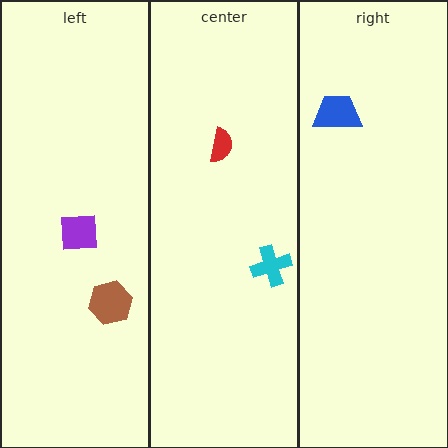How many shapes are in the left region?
2.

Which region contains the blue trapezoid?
The right region.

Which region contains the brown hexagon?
The left region.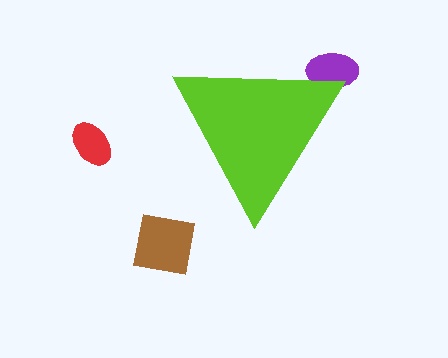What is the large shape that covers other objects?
A lime triangle.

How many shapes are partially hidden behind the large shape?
1 shape is partially hidden.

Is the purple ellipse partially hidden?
Yes, the purple ellipse is partially hidden behind the lime triangle.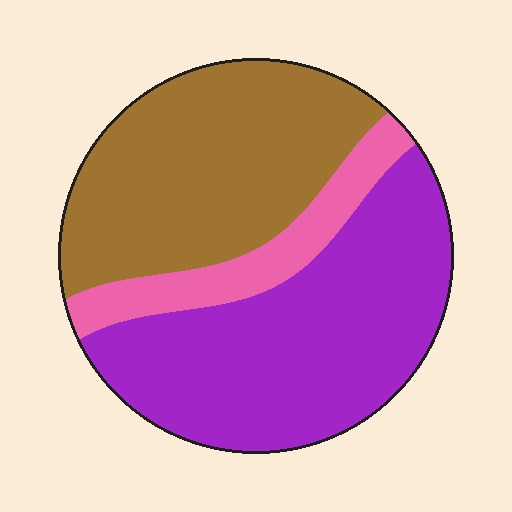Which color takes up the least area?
Pink, at roughly 15%.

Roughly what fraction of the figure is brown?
Brown takes up about two fifths (2/5) of the figure.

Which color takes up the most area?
Purple, at roughly 45%.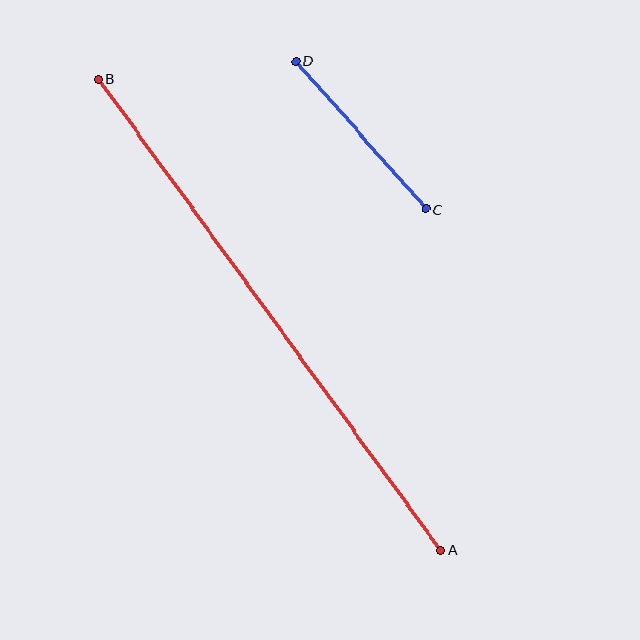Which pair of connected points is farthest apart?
Points A and B are farthest apart.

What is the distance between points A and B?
The distance is approximately 582 pixels.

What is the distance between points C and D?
The distance is approximately 197 pixels.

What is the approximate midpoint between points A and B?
The midpoint is at approximately (269, 315) pixels.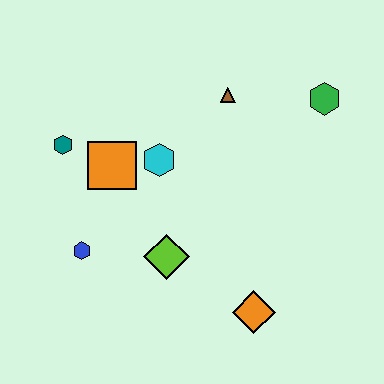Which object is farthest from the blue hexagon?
The green hexagon is farthest from the blue hexagon.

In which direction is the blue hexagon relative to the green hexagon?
The blue hexagon is to the left of the green hexagon.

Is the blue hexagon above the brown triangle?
No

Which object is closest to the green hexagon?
The brown triangle is closest to the green hexagon.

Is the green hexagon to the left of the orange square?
No